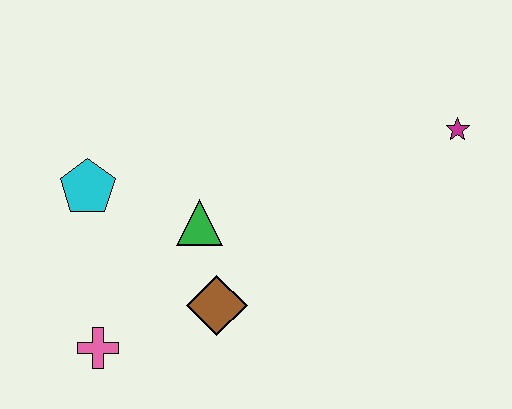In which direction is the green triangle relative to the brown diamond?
The green triangle is above the brown diamond.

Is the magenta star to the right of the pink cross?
Yes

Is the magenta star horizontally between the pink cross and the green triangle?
No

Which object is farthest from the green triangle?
The magenta star is farthest from the green triangle.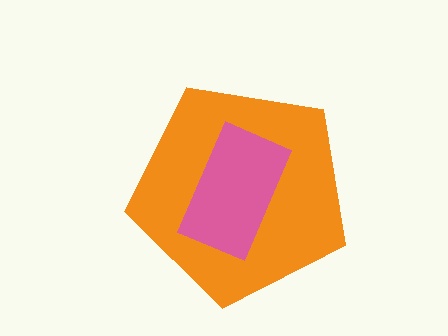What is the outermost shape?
The orange pentagon.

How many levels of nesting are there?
2.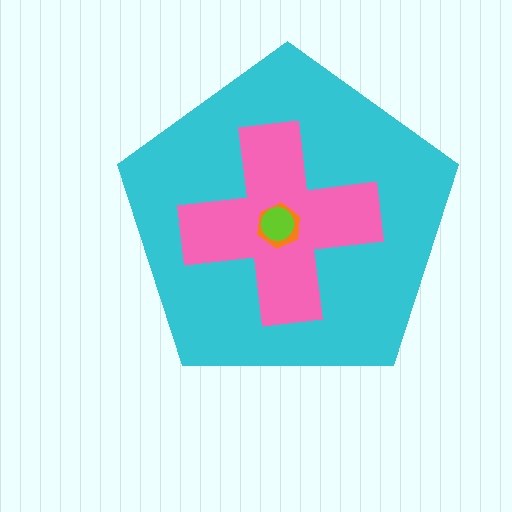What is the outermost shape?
The cyan pentagon.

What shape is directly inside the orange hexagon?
The lime circle.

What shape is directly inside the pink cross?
The orange hexagon.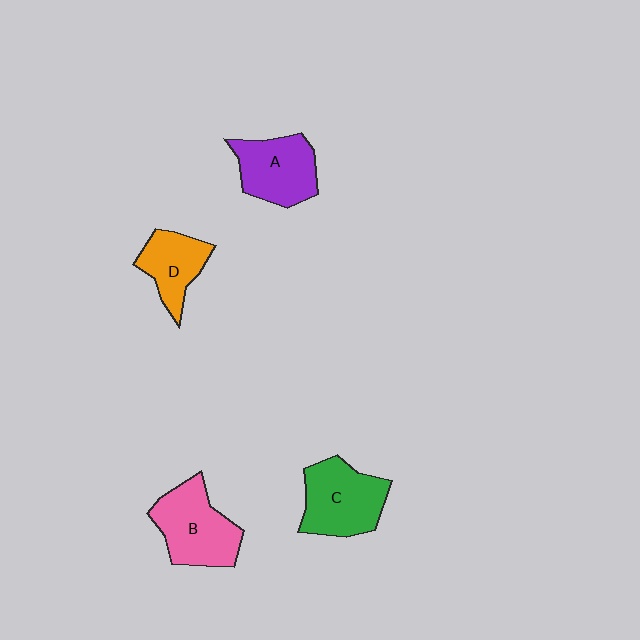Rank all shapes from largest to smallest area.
From largest to smallest: B (pink), C (green), A (purple), D (orange).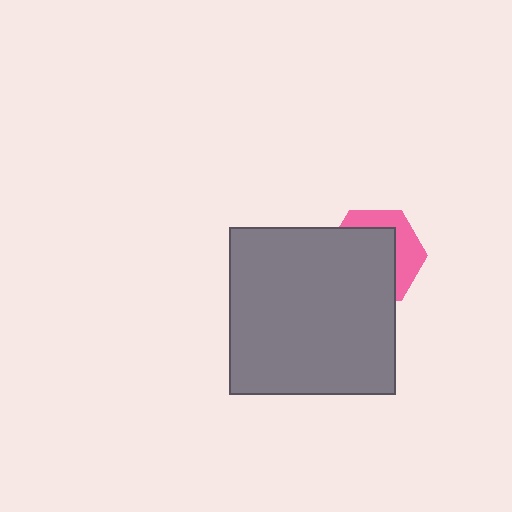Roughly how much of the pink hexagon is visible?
A small part of it is visible (roughly 37%).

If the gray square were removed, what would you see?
You would see the complete pink hexagon.